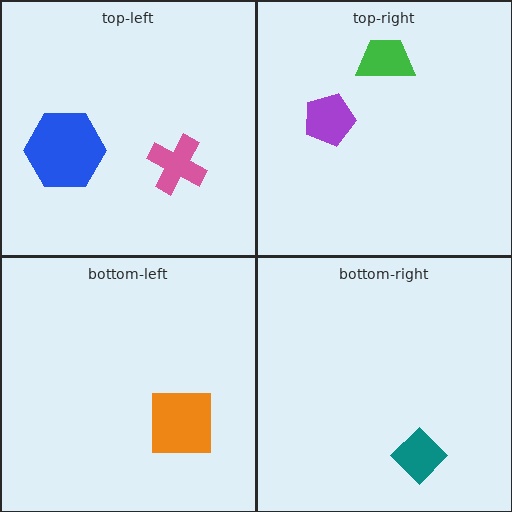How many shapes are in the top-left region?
2.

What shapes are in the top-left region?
The pink cross, the blue hexagon.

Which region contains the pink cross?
The top-left region.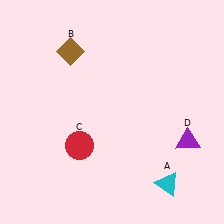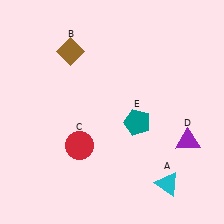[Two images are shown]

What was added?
A teal pentagon (E) was added in Image 2.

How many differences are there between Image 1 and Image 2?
There is 1 difference between the two images.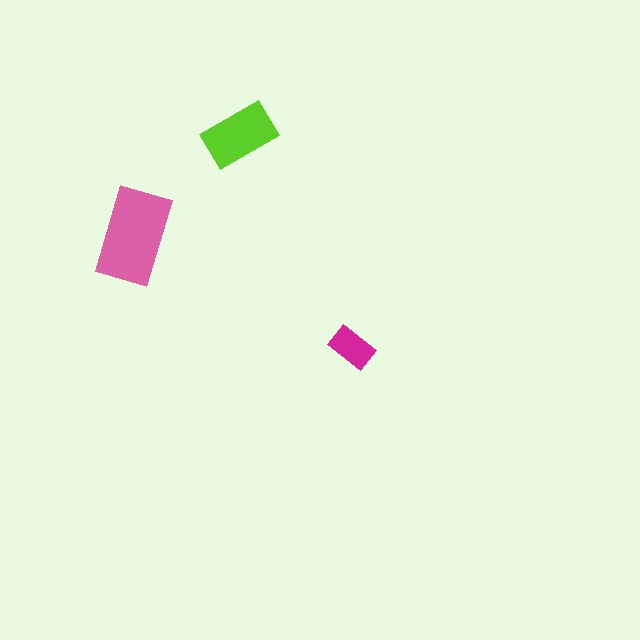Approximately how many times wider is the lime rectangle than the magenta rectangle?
About 1.5 times wider.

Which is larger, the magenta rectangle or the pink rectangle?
The pink one.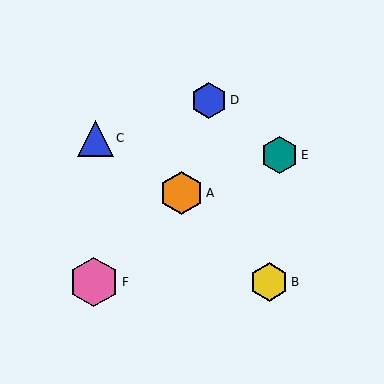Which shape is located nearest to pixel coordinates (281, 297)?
The yellow hexagon (labeled B) at (269, 282) is nearest to that location.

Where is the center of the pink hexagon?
The center of the pink hexagon is at (94, 282).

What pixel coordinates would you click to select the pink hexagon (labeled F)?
Click at (94, 282) to select the pink hexagon F.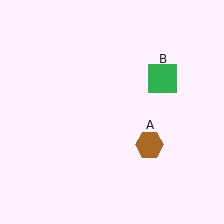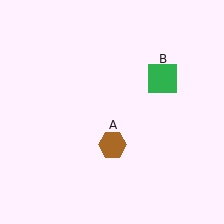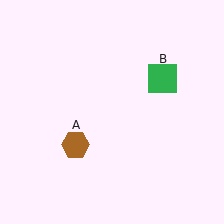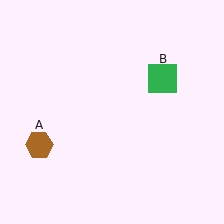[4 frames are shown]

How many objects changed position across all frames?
1 object changed position: brown hexagon (object A).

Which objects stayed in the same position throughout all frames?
Green square (object B) remained stationary.